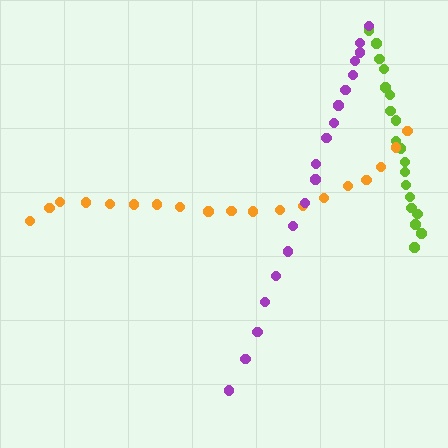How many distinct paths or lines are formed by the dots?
There are 3 distinct paths.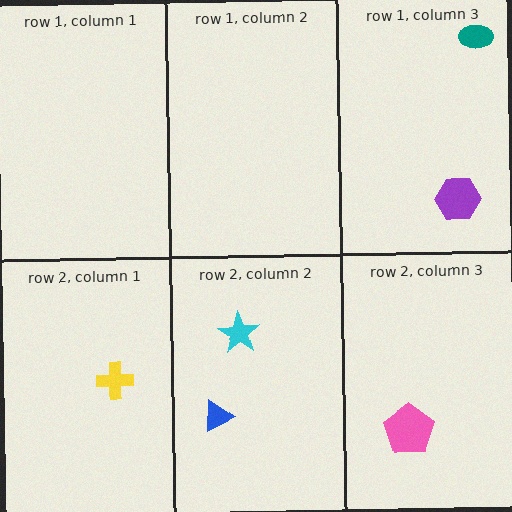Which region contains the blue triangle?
The row 2, column 2 region.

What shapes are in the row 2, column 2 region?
The blue triangle, the cyan star.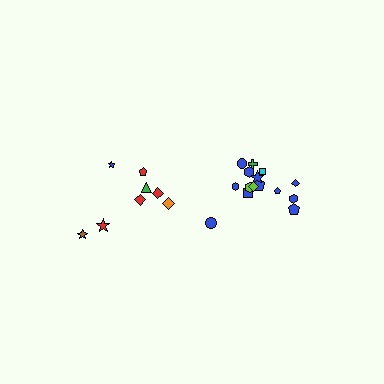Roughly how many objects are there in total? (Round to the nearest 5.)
Roughly 25 objects in total.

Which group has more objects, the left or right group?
The right group.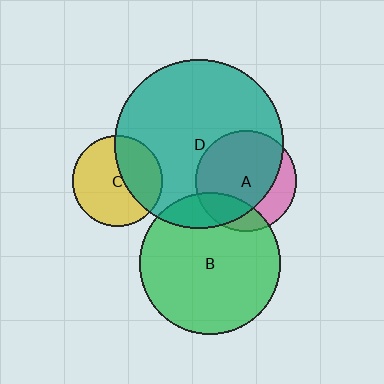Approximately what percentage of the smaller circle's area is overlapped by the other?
Approximately 15%.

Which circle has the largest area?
Circle D (teal).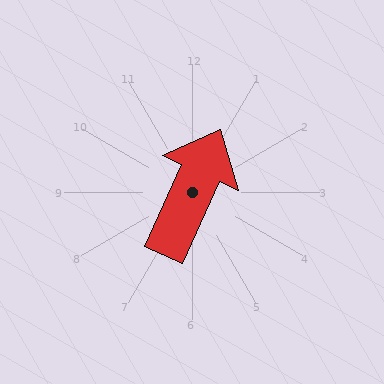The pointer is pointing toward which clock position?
Roughly 1 o'clock.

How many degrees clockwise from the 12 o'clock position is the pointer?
Approximately 25 degrees.